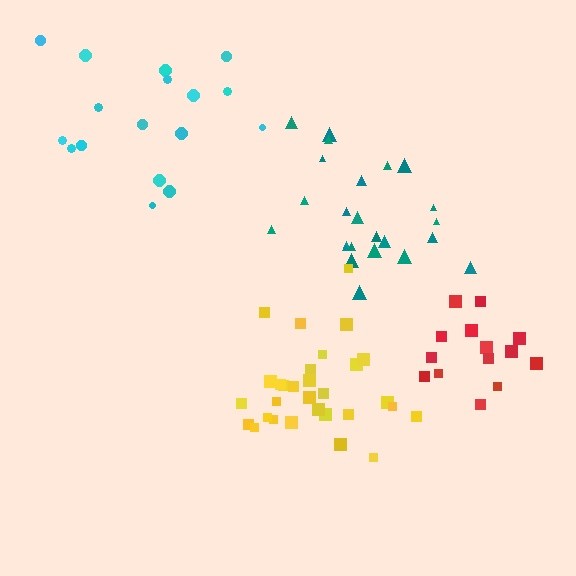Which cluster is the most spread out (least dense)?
Cyan.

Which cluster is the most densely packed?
Yellow.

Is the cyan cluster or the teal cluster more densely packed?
Teal.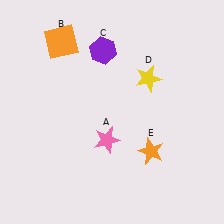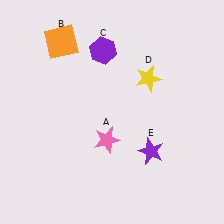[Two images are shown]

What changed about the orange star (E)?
In Image 1, E is orange. In Image 2, it changed to purple.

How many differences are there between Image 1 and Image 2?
There is 1 difference between the two images.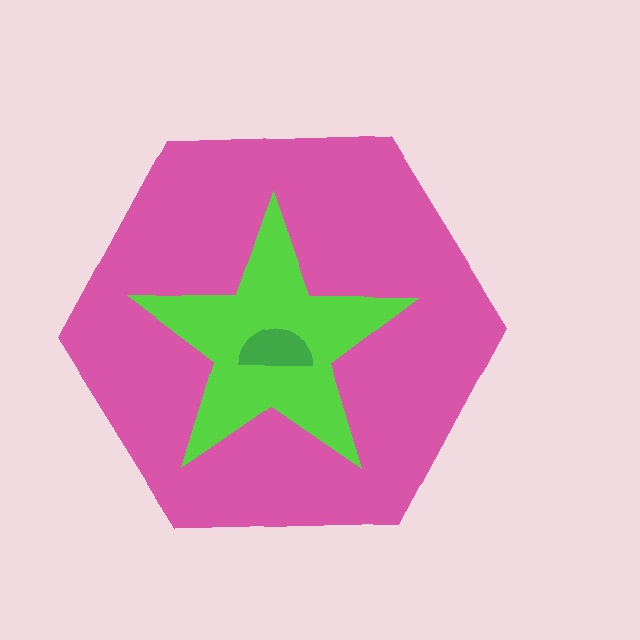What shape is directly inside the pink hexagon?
The lime star.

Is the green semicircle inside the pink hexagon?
Yes.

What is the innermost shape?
The green semicircle.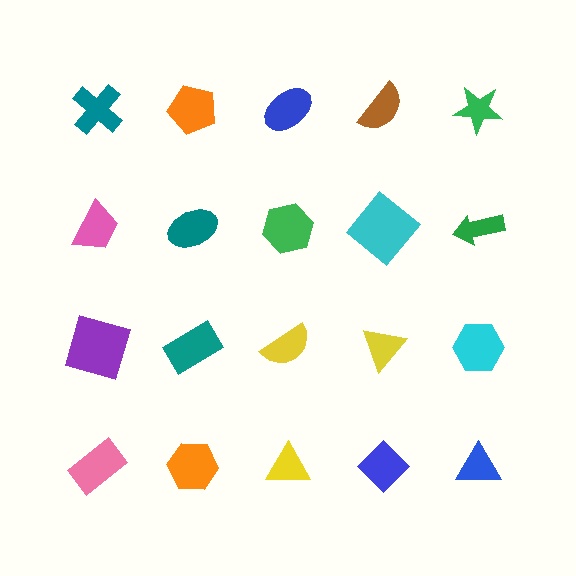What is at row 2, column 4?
A cyan diamond.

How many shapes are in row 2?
5 shapes.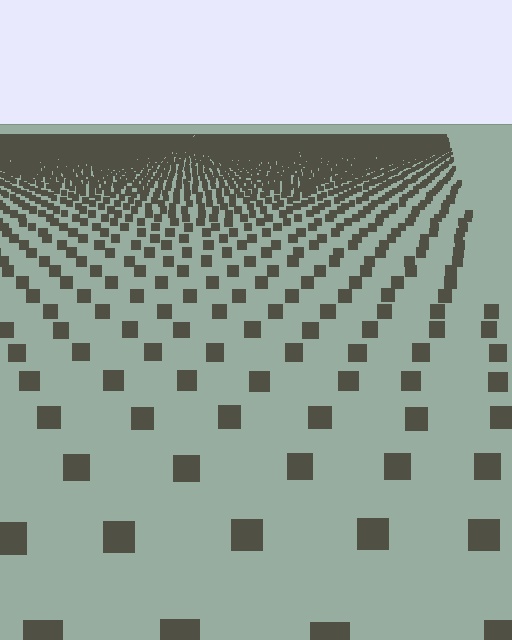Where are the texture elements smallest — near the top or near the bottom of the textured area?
Near the top.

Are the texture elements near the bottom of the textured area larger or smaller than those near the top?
Larger. Near the bottom, elements are closer to the viewer and appear at a bigger on-screen size.